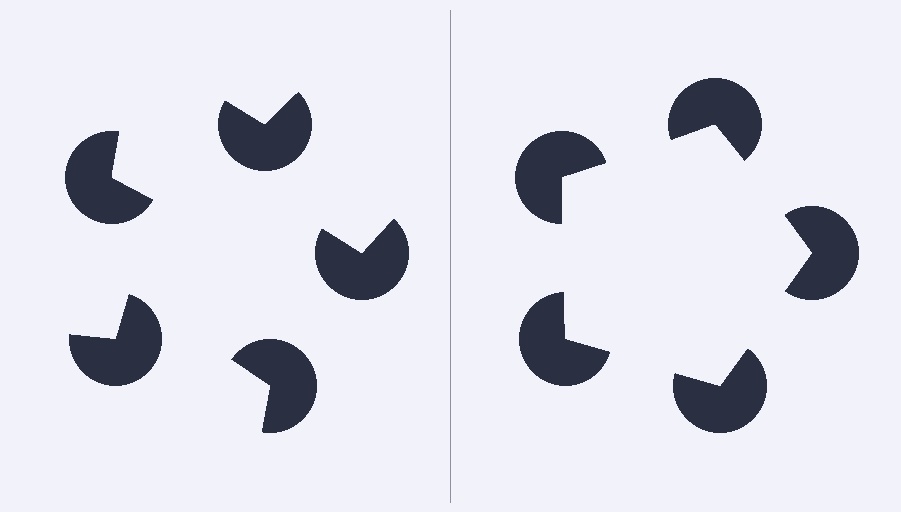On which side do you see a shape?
An illusory pentagon appears on the right side. On the left side the wedge cuts are rotated, so no coherent shape forms.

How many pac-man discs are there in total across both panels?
10 — 5 on each side.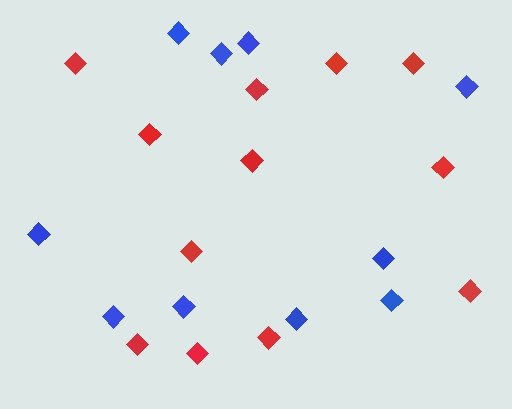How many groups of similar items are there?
There are 2 groups: one group of blue diamonds (10) and one group of red diamonds (12).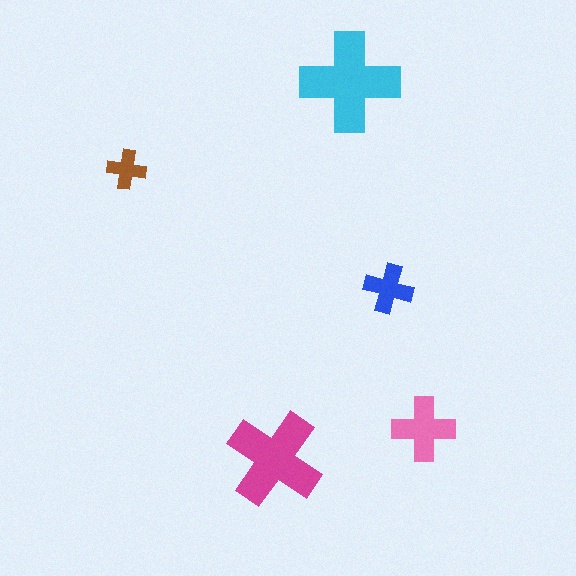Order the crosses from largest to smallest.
the cyan one, the magenta one, the pink one, the blue one, the brown one.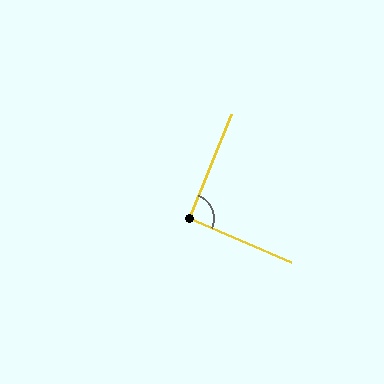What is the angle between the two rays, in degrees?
Approximately 91 degrees.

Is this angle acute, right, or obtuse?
It is approximately a right angle.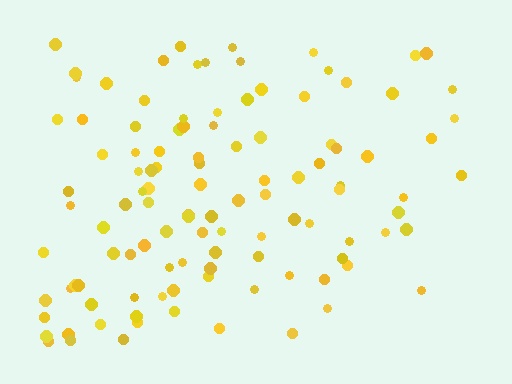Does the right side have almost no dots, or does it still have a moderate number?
Still a moderate number, just noticeably fewer than the left.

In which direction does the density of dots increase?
From right to left, with the left side densest.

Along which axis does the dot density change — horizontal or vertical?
Horizontal.